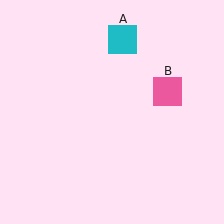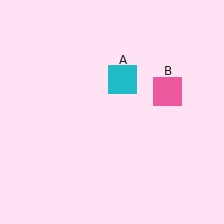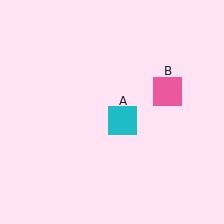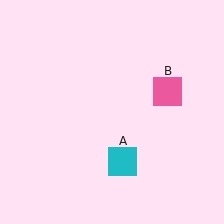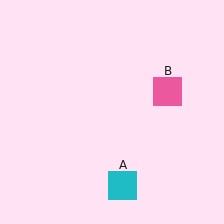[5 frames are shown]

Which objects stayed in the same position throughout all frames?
Pink square (object B) remained stationary.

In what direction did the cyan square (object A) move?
The cyan square (object A) moved down.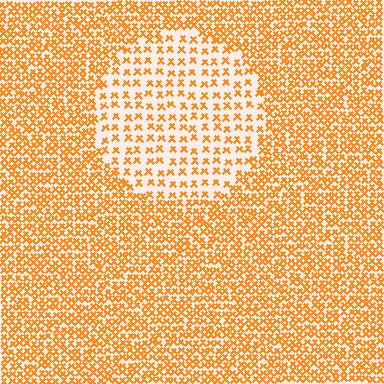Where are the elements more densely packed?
The elements are more densely packed outside the circle boundary.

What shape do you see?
I see a circle.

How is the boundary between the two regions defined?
The boundary is defined by a change in element density (approximately 2.3x ratio). All elements are the same color, size, and shape.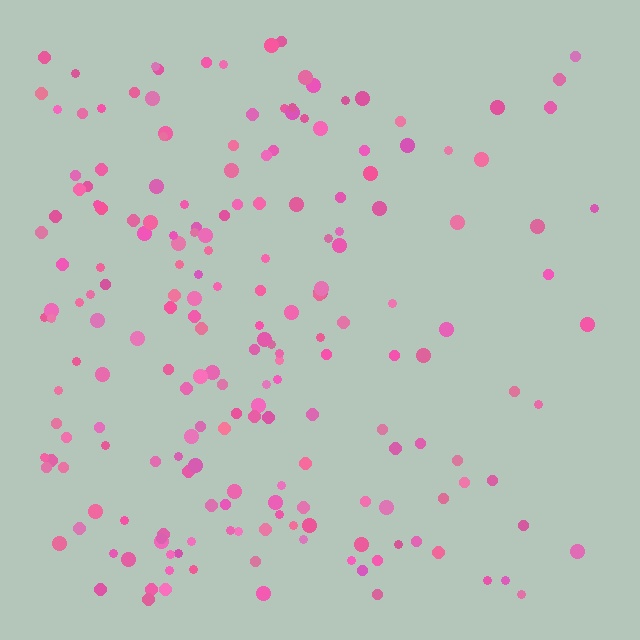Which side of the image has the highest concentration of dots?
The left.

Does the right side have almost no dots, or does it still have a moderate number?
Still a moderate number, just noticeably fewer than the left.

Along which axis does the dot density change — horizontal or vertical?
Horizontal.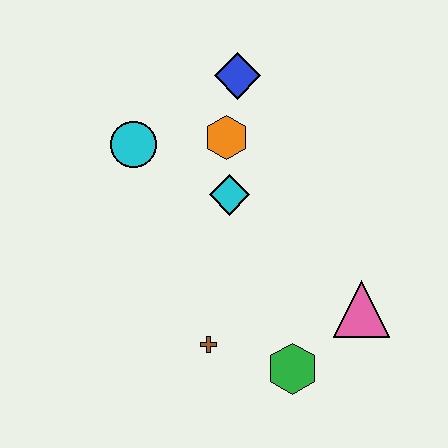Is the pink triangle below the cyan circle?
Yes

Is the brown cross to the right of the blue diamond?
No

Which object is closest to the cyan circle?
The orange hexagon is closest to the cyan circle.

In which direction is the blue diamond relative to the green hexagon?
The blue diamond is above the green hexagon.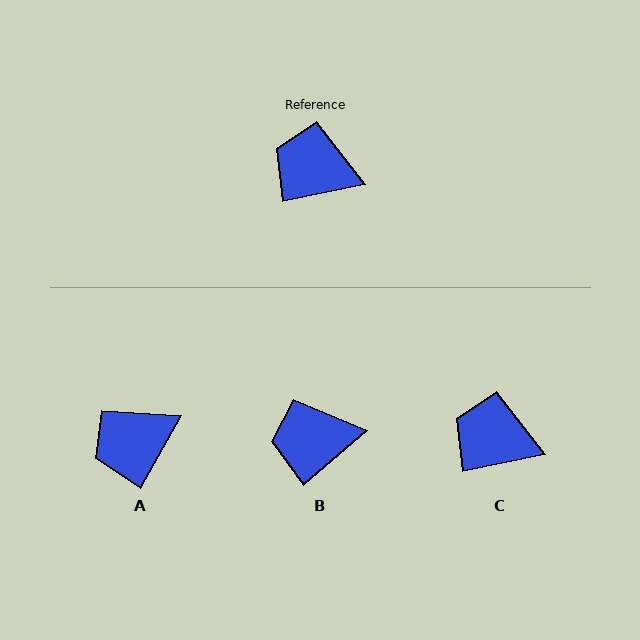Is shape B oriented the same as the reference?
No, it is off by about 29 degrees.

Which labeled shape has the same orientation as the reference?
C.